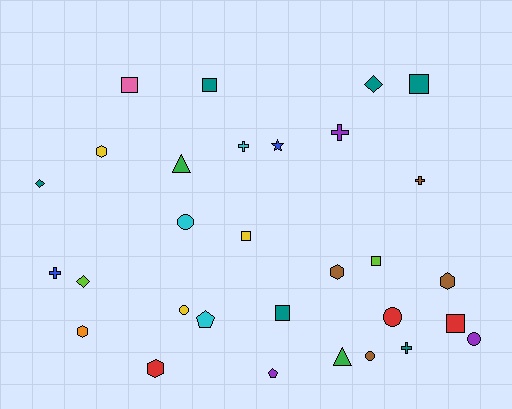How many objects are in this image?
There are 30 objects.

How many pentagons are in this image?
There are 2 pentagons.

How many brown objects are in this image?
There are 4 brown objects.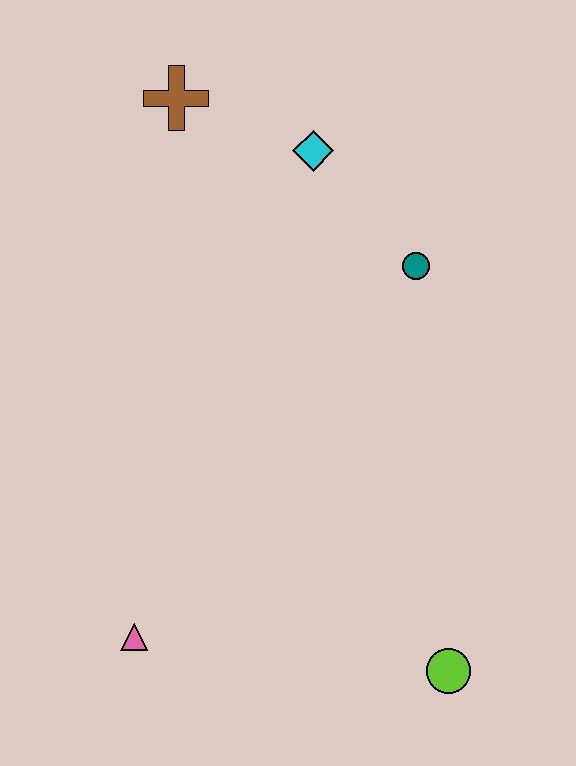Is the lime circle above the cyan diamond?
No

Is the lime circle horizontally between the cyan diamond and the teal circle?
No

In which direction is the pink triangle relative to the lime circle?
The pink triangle is to the left of the lime circle.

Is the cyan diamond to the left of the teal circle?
Yes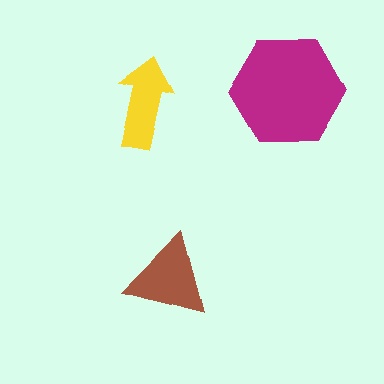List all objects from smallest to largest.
The yellow arrow, the brown triangle, the magenta hexagon.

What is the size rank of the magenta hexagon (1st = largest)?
1st.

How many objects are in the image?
There are 3 objects in the image.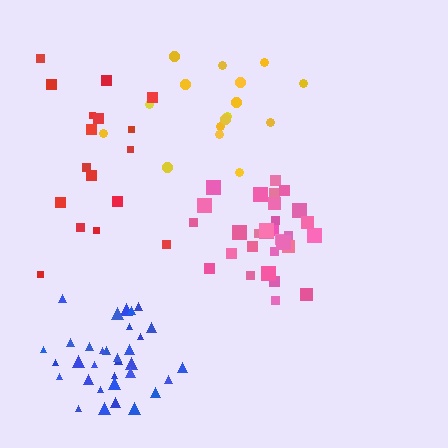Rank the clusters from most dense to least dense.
blue, pink, red, yellow.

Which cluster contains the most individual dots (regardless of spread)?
Blue (33).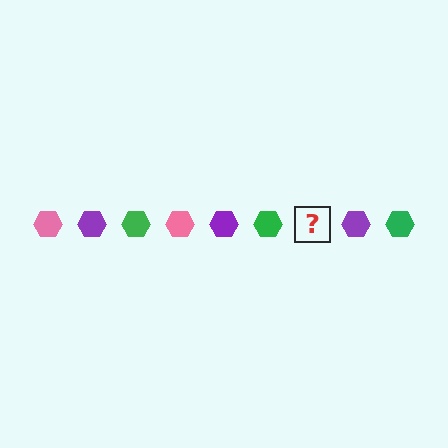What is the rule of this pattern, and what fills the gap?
The rule is that the pattern cycles through pink, purple, green hexagons. The gap should be filled with a pink hexagon.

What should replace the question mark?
The question mark should be replaced with a pink hexagon.